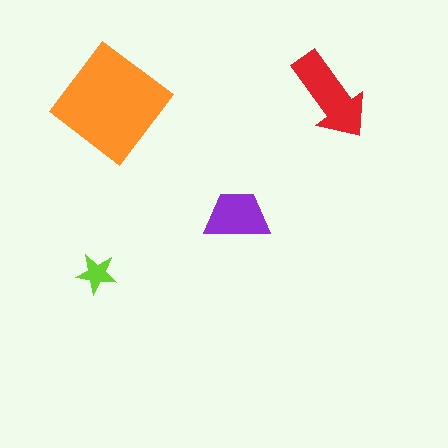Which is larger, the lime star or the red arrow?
The red arrow.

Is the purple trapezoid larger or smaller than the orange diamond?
Smaller.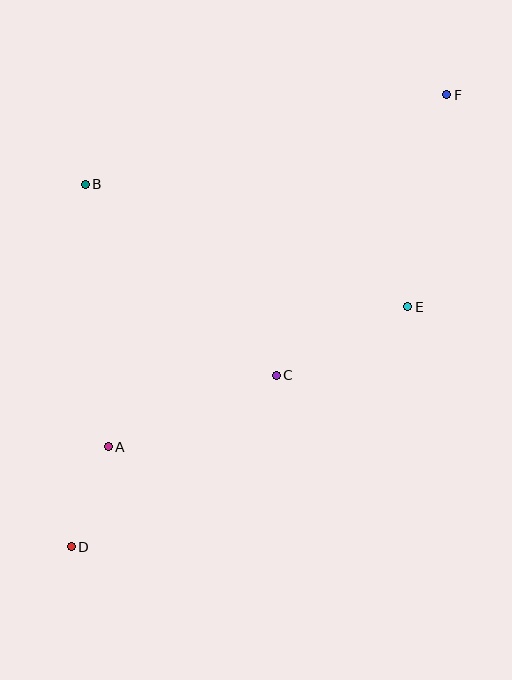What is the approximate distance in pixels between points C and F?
The distance between C and F is approximately 328 pixels.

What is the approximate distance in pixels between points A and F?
The distance between A and F is approximately 488 pixels.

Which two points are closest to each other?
Points A and D are closest to each other.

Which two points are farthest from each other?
Points D and F are farthest from each other.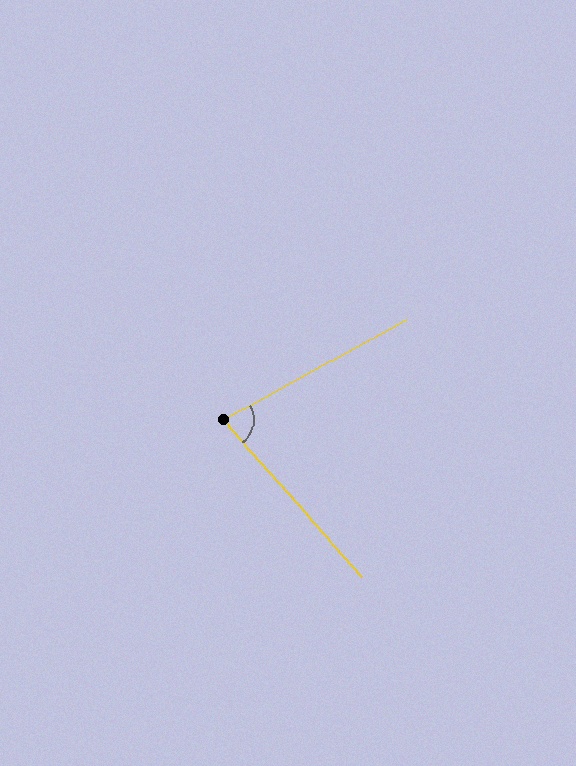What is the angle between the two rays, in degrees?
Approximately 77 degrees.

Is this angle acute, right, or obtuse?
It is acute.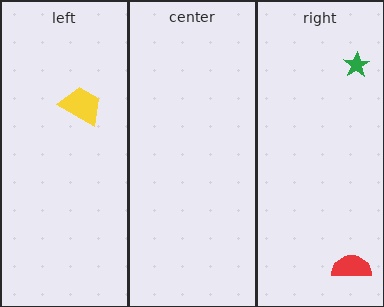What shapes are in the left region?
The yellow trapezoid.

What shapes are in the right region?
The red semicircle, the green star.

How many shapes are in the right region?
2.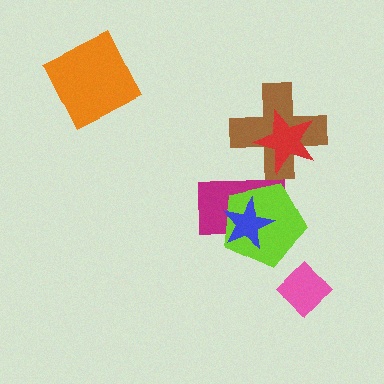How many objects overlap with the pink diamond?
0 objects overlap with the pink diamond.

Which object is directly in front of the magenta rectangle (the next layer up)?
The lime pentagon is directly in front of the magenta rectangle.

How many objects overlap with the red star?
1 object overlaps with the red star.